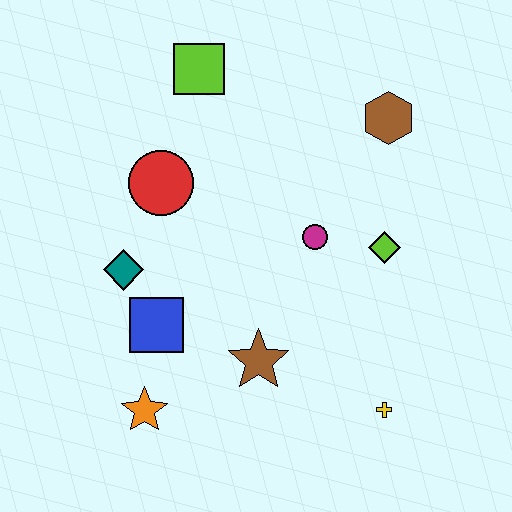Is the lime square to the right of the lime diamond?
No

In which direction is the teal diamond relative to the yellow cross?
The teal diamond is to the left of the yellow cross.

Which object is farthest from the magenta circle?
The orange star is farthest from the magenta circle.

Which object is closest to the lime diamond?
The magenta circle is closest to the lime diamond.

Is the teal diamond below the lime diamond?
Yes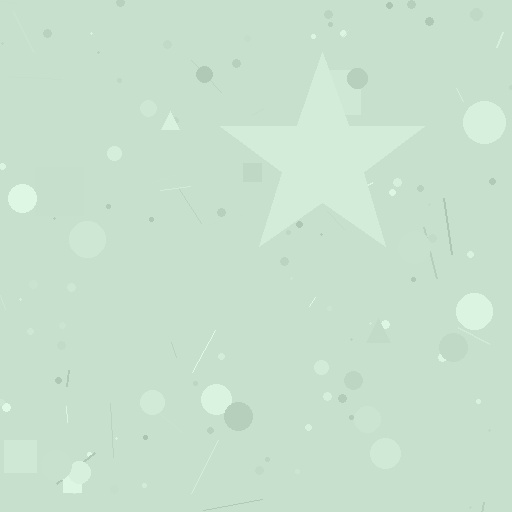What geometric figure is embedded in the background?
A star is embedded in the background.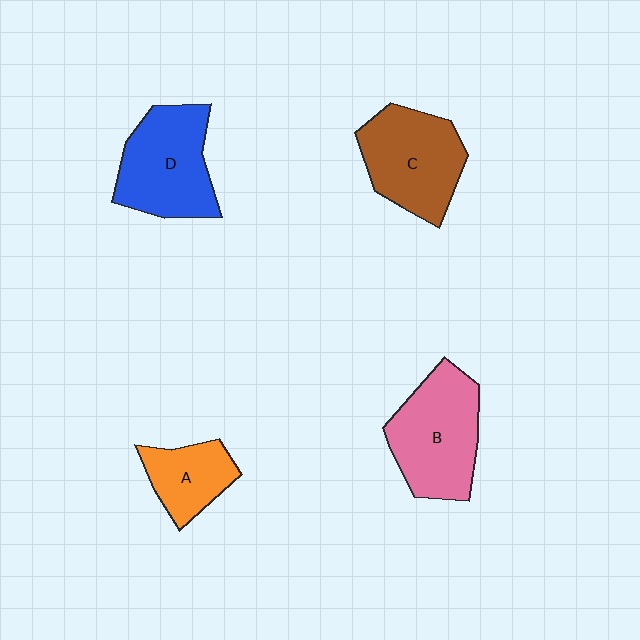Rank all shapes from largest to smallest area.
From largest to smallest: B (pink), D (blue), C (brown), A (orange).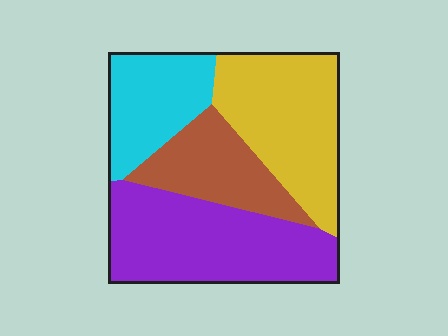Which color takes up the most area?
Purple, at roughly 35%.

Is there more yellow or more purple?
Purple.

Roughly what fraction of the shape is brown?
Brown covers roughly 20% of the shape.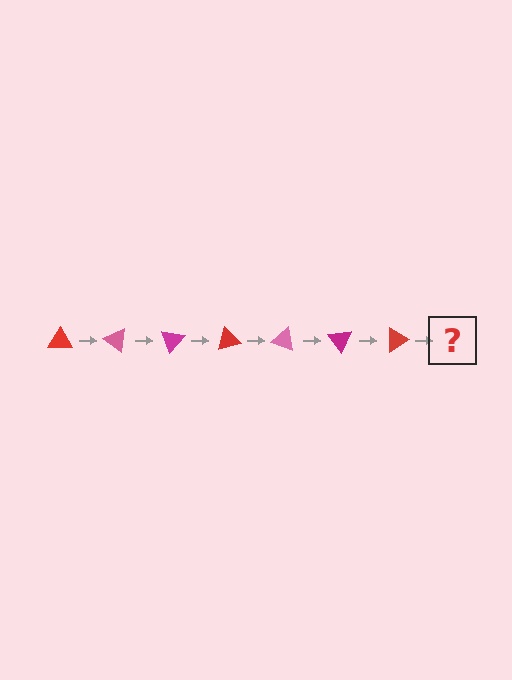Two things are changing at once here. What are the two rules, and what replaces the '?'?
The two rules are that it rotates 35 degrees each step and the color cycles through red, pink, and magenta. The '?' should be a pink triangle, rotated 245 degrees from the start.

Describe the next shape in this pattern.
It should be a pink triangle, rotated 245 degrees from the start.